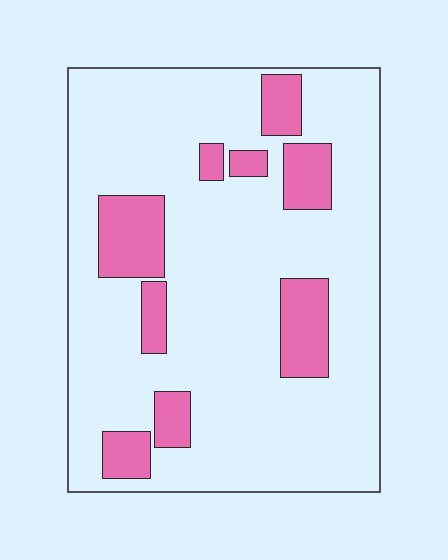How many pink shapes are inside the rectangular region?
9.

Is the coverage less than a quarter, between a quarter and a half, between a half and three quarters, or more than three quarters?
Less than a quarter.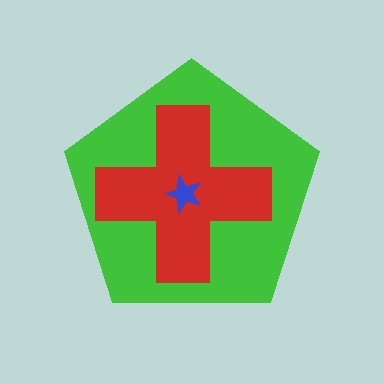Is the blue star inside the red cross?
Yes.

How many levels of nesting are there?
3.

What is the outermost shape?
The green pentagon.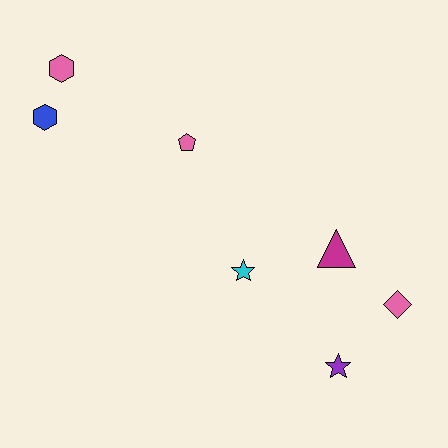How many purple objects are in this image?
There is 1 purple object.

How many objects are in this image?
There are 7 objects.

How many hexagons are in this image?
There are 2 hexagons.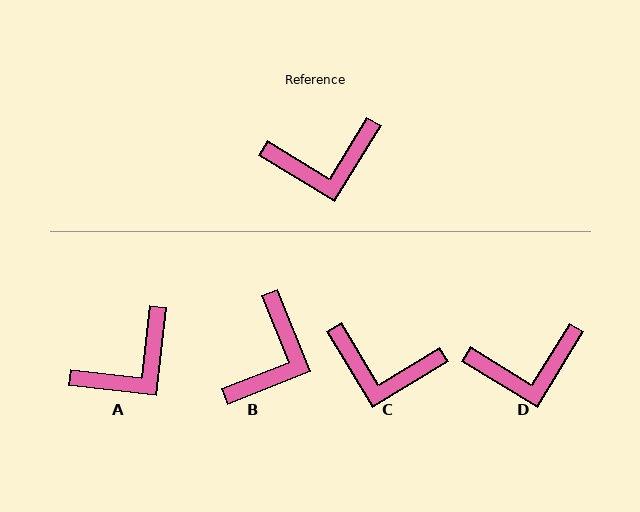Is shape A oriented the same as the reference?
No, it is off by about 25 degrees.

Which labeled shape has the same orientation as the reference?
D.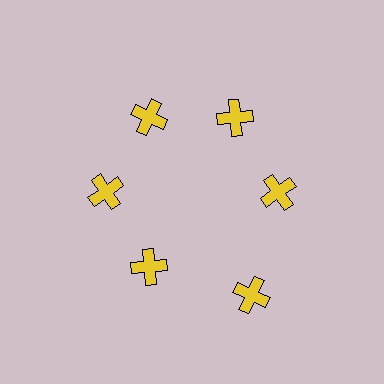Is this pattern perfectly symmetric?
No. The 6 yellow crosses are arranged in a ring, but one element near the 5 o'clock position is pushed outward from the center, breaking the 6-fold rotational symmetry.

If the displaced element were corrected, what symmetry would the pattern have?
It would have 6-fold rotational symmetry — the pattern would map onto itself every 60 degrees.